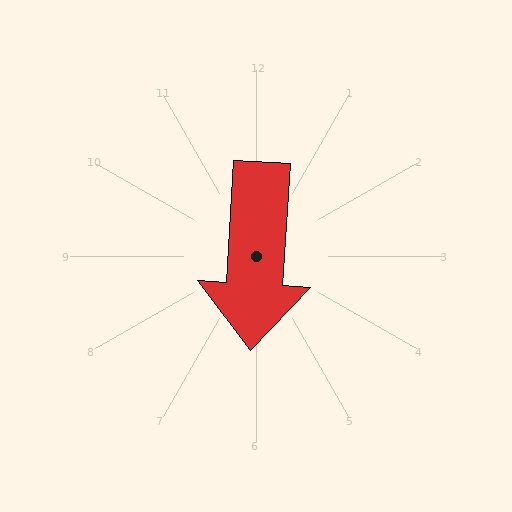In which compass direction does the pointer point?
South.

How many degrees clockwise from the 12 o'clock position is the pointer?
Approximately 184 degrees.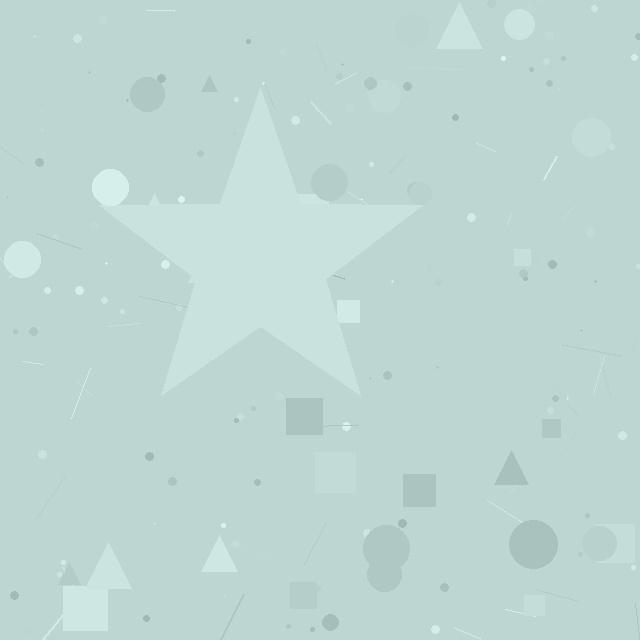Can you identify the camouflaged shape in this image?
The camouflaged shape is a star.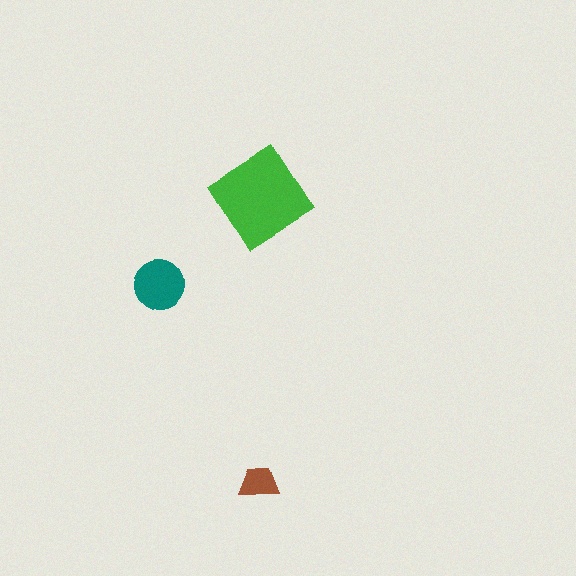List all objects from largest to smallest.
The green diamond, the teal circle, the brown trapezoid.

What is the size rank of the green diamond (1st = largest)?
1st.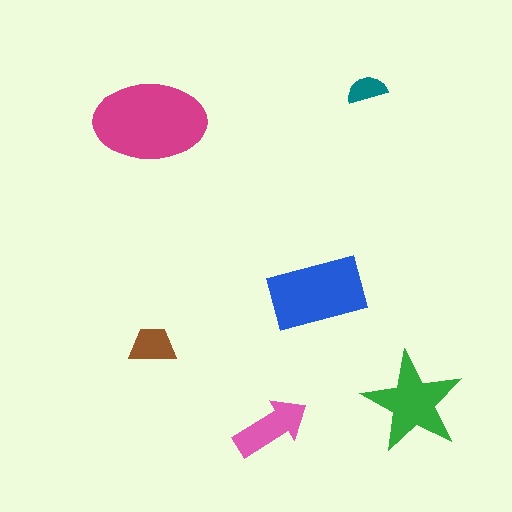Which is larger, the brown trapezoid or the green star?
The green star.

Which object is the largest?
The magenta ellipse.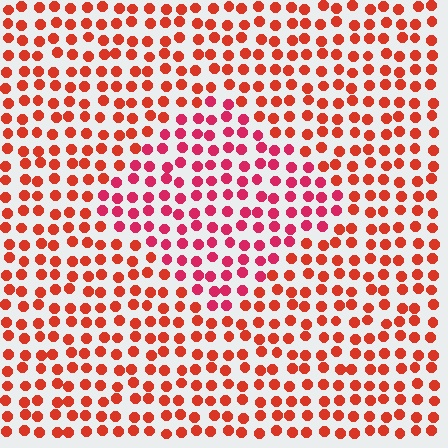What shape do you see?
I see a diamond.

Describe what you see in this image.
The image is filled with small red elements in a uniform arrangement. A diamond-shaped region is visible where the elements are tinted to a slightly different hue, forming a subtle color boundary.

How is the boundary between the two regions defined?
The boundary is defined purely by a slight shift in hue (about 27 degrees). Spacing, size, and orientation are identical on both sides.